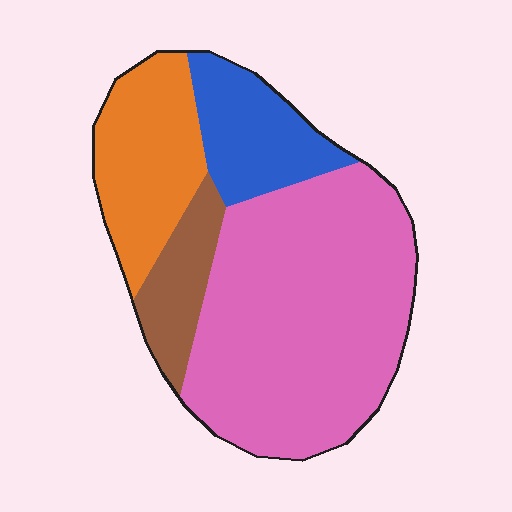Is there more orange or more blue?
Orange.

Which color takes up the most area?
Pink, at roughly 55%.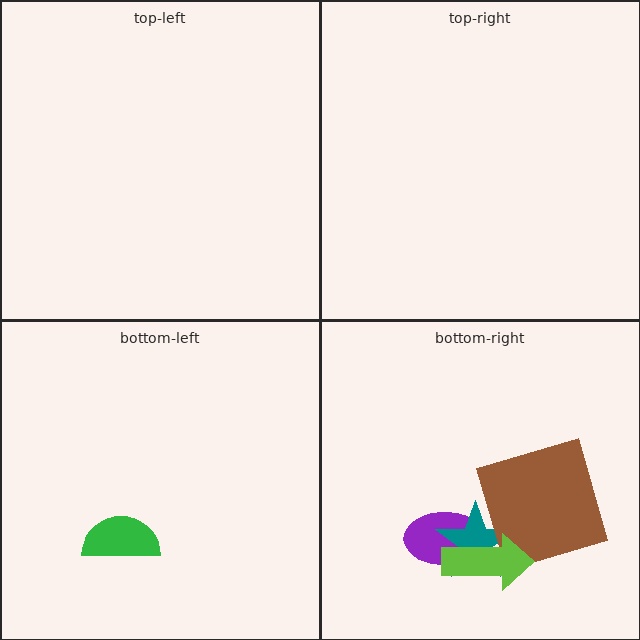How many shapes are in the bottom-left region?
1.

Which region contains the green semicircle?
The bottom-left region.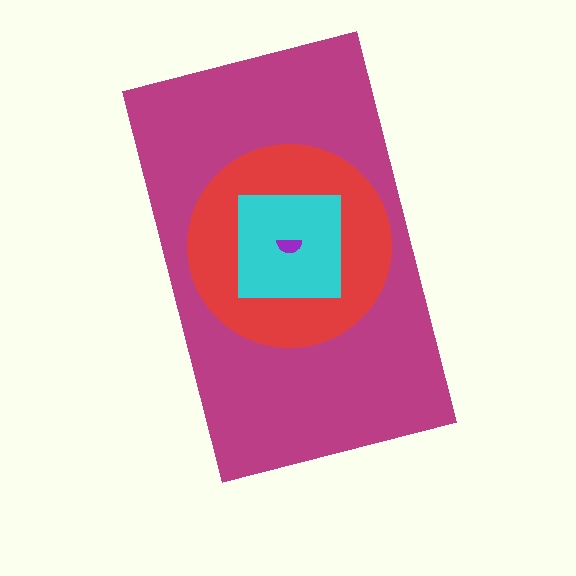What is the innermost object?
The purple semicircle.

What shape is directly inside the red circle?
The cyan square.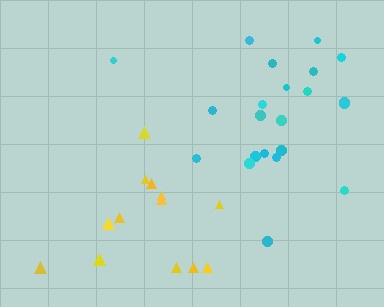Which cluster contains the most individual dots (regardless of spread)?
Cyan (22).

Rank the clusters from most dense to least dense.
cyan, yellow.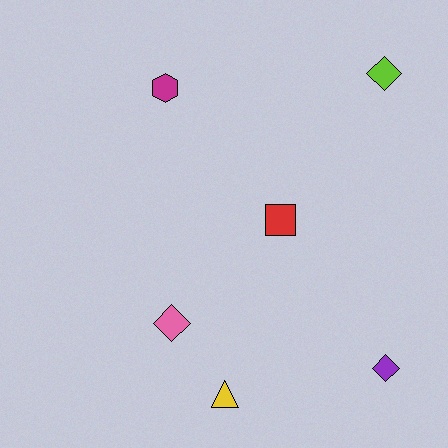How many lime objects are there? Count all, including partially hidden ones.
There is 1 lime object.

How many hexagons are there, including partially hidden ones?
There is 1 hexagon.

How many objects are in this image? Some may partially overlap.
There are 6 objects.